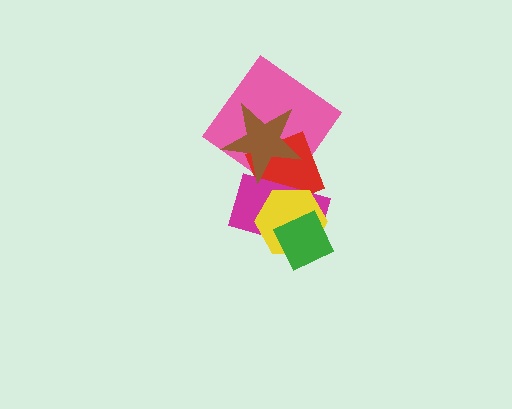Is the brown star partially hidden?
No, no other shape covers it.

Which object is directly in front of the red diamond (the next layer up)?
The magenta rectangle is directly in front of the red diamond.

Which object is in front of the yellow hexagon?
The green diamond is in front of the yellow hexagon.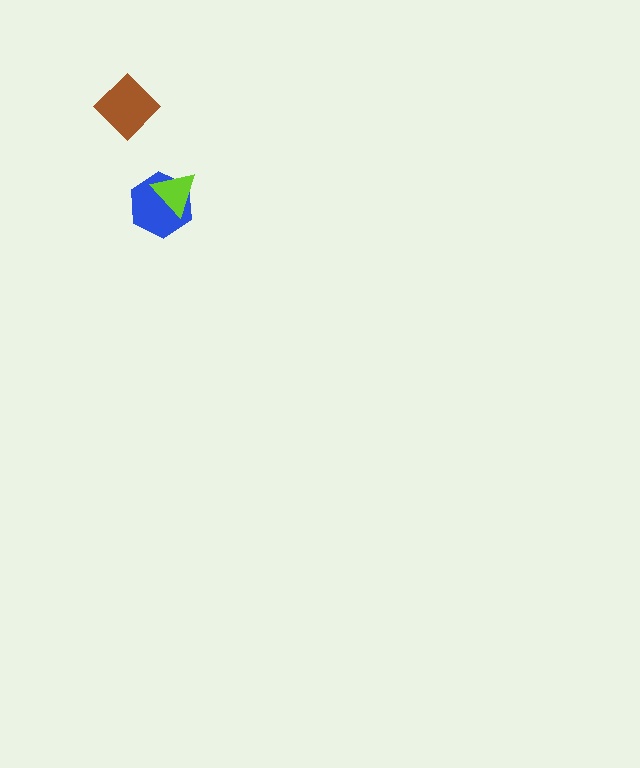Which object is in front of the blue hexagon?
The lime triangle is in front of the blue hexagon.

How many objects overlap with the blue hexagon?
1 object overlaps with the blue hexagon.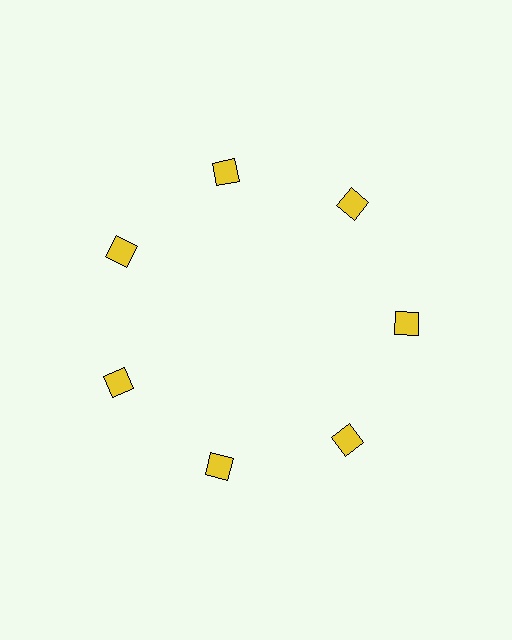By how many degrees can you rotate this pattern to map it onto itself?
The pattern maps onto itself every 51 degrees of rotation.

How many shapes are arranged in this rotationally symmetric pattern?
There are 7 shapes, arranged in 7 groups of 1.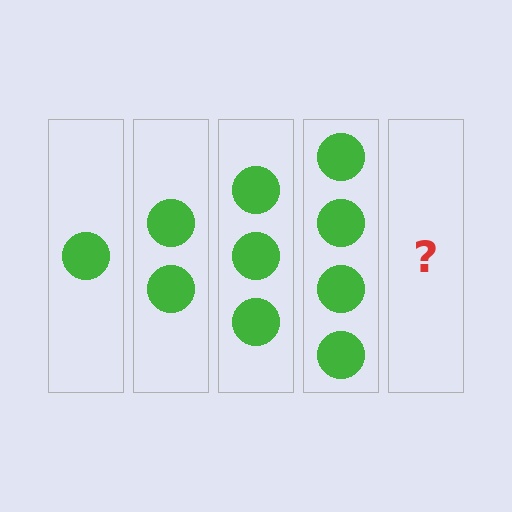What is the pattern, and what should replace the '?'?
The pattern is that each step adds one more circle. The '?' should be 5 circles.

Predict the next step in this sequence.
The next step is 5 circles.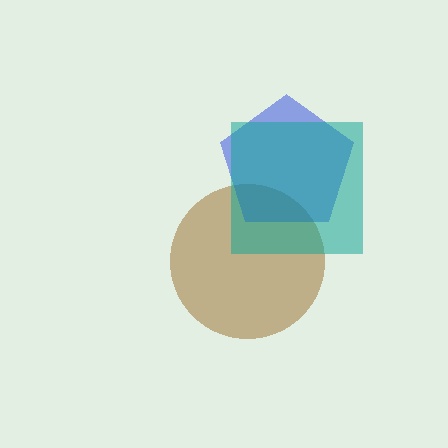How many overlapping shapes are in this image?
There are 3 overlapping shapes in the image.